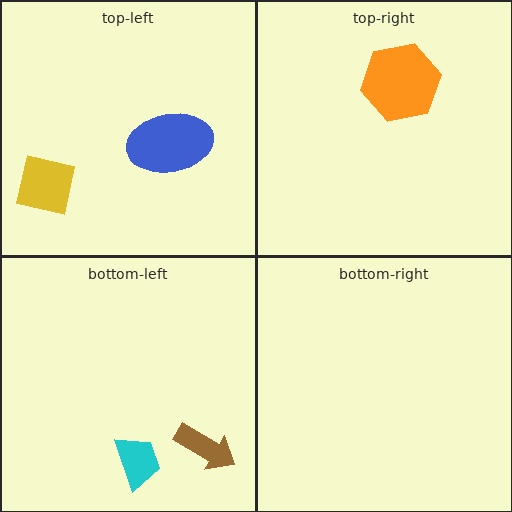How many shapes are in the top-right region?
1.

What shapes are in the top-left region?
The blue ellipse, the yellow square.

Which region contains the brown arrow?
The bottom-left region.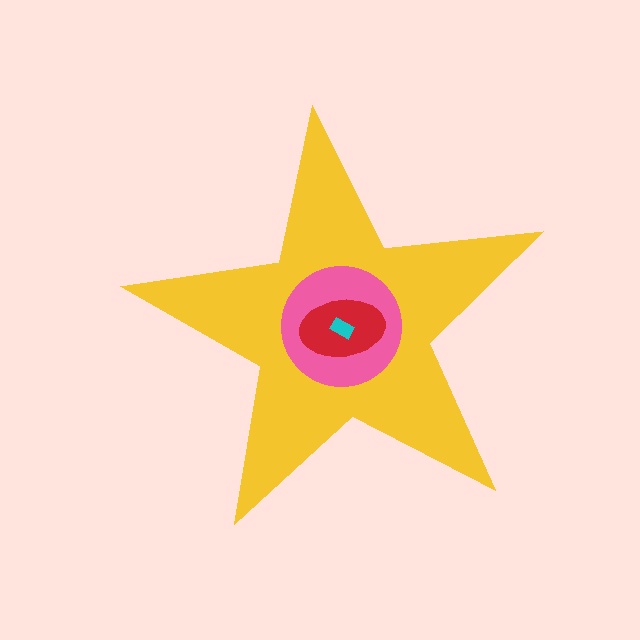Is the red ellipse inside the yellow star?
Yes.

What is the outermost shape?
The yellow star.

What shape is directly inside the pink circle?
The red ellipse.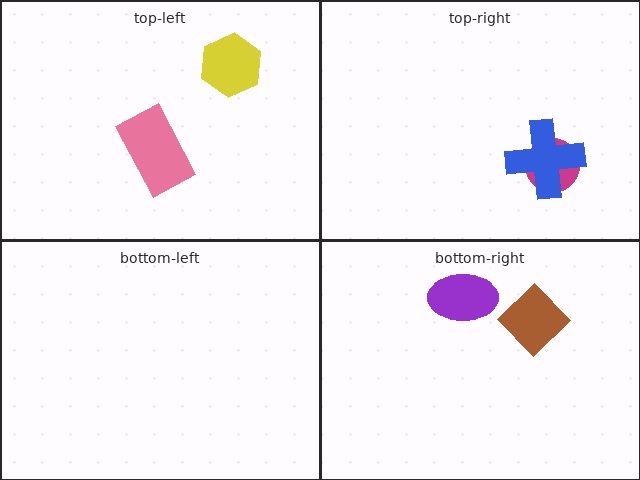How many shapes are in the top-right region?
2.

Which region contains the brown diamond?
The bottom-right region.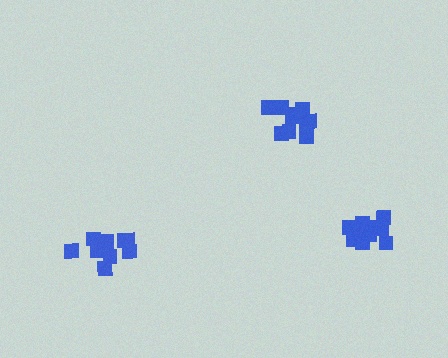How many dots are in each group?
Group 1: 12 dots, Group 2: 13 dots, Group 3: 11 dots (36 total).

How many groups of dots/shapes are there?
There are 3 groups.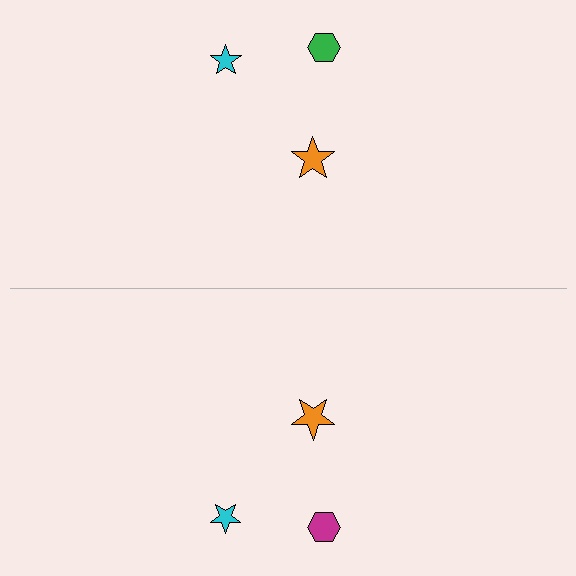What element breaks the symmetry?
The magenta hexagon on the bottom side breaks the symmetry — its mirror counterpart is green.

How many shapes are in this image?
There are 6 shapes in this image.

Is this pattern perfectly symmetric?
No, the pattern is not perfectly symmetric. The magenta hexagon on the bottom side breaks the symmetry — its mirror counterpart is green.